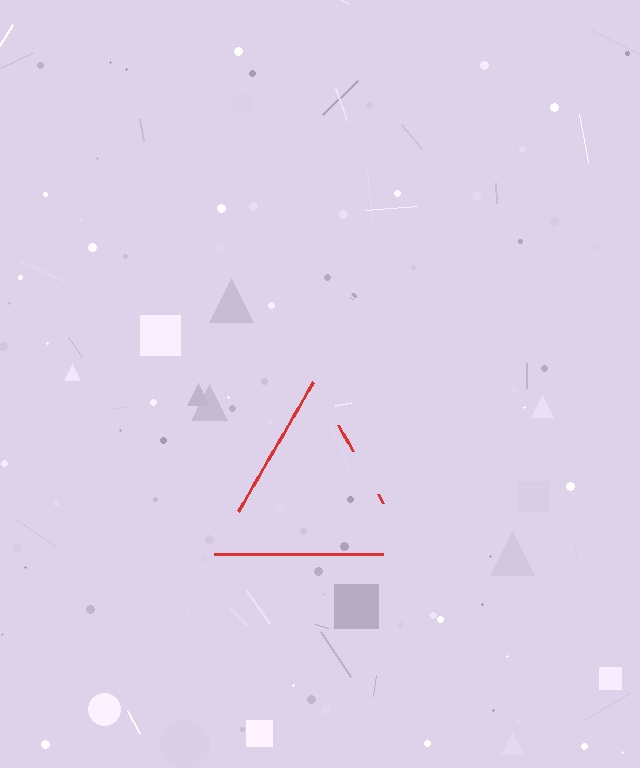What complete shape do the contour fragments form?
The contour fragments form a triangle.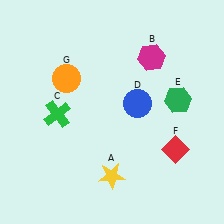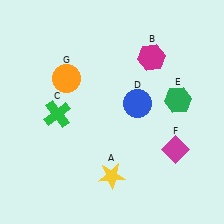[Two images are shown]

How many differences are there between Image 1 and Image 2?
There is 1 difference between the two images.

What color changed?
The diamond (F) changed from red in Image 1 to magenta in Image 2.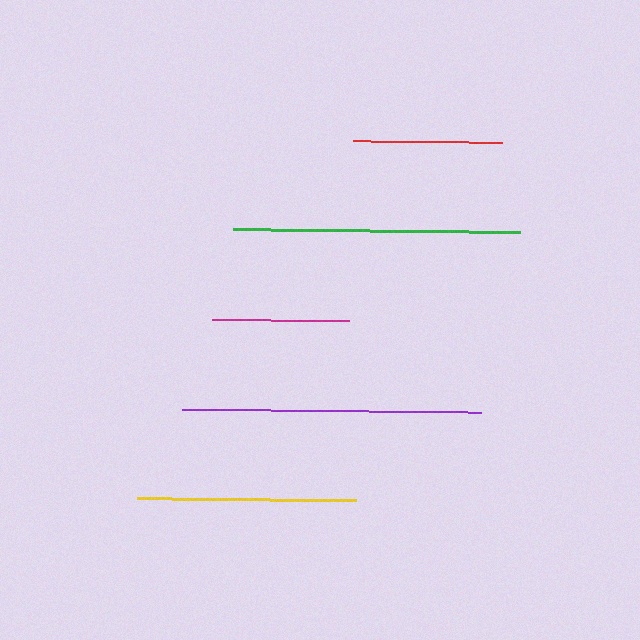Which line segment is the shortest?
The magenta line is the shortest at approximately 137 pixels.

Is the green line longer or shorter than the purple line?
The purple line is longer than the green line.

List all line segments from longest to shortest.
From longest to shortest: purple, green, yellow, red, magenta.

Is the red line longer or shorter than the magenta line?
The red line is longer than the magenta line.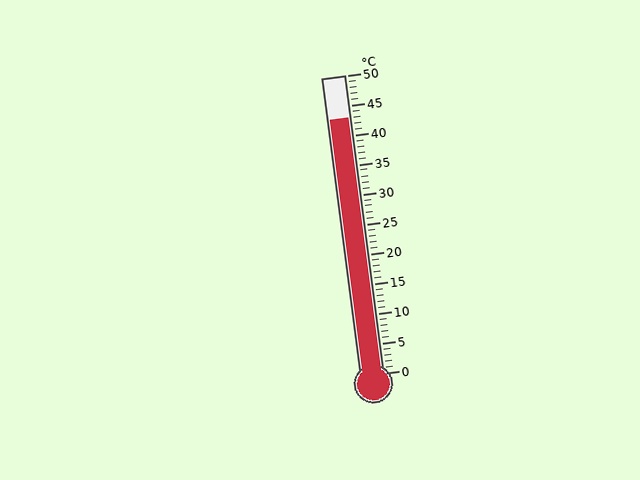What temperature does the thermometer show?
The thermometer shows approximately 43°C.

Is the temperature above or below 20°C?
The temperature is above 20°C.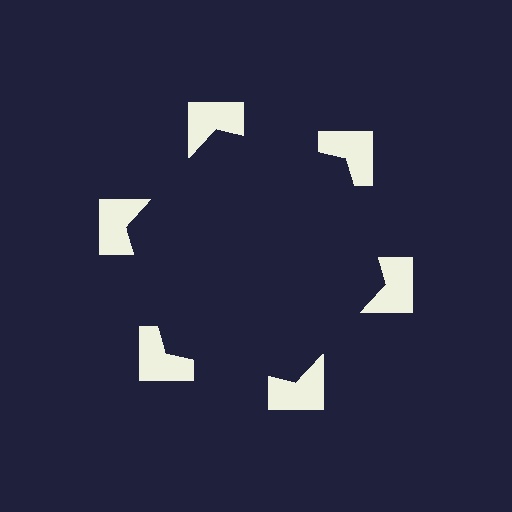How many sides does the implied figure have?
6 sides.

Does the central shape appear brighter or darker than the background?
It typically appears slightly darker than the background, even though no actual brightness change is drawn.